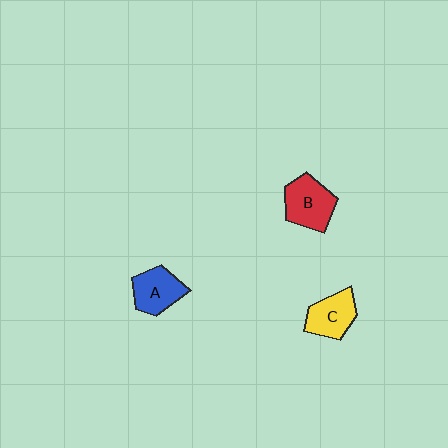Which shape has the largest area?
Shape B (red).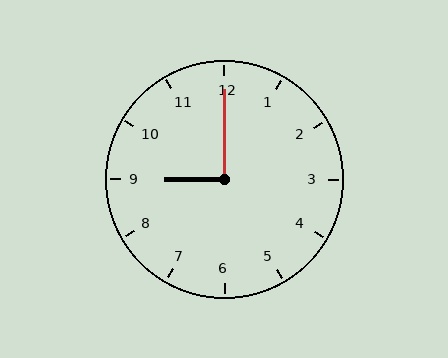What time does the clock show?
9:00.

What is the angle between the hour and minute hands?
Approximately 90 degrees.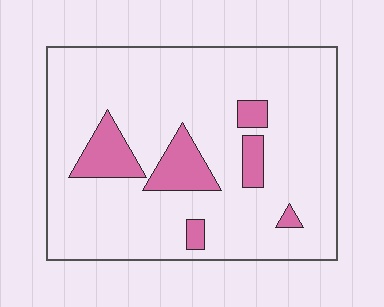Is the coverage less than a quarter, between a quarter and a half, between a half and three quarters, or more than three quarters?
Less than a quarter.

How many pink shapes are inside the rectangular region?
6.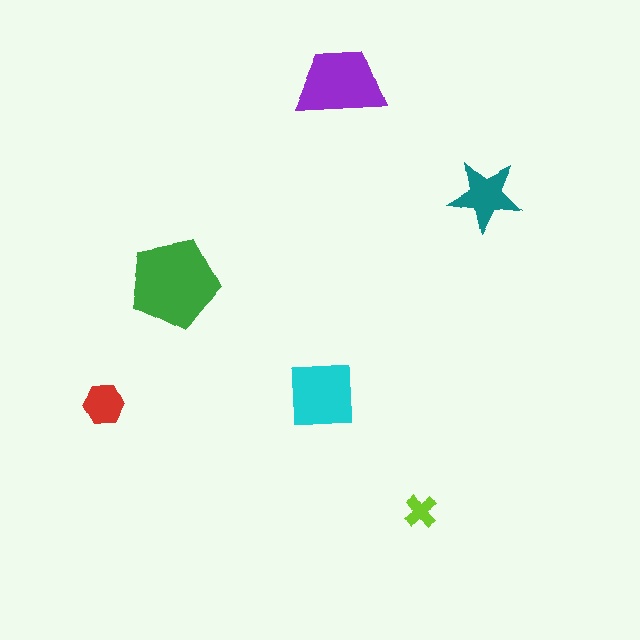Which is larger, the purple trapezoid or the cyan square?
The purple trapezoid.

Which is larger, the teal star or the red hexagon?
The teal star.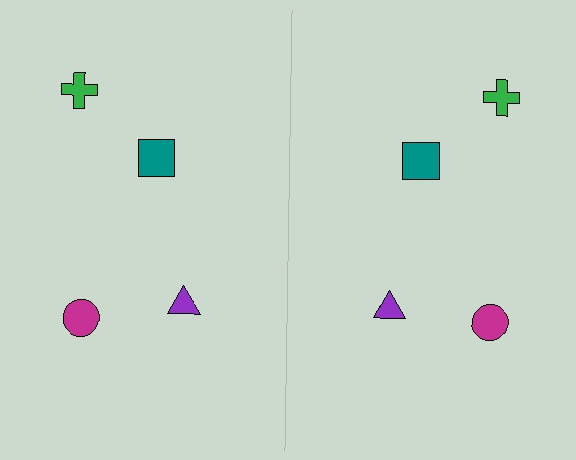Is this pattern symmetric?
Yes, this pattern has bilateral (reflection) symmetry.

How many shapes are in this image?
There are 8 shapes in this image.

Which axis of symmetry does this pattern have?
The pattern has a vertical axis of symmetry running through the center of the image.